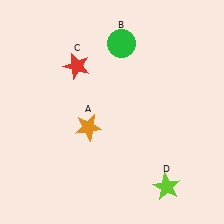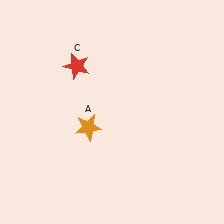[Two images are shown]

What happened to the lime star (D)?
The lime star (D) was removed in Image 2. It was in the bottom-right area of Image 1.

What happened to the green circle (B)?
The green circle (B) was removed in Image 2. It was in the top-right area of Image 1.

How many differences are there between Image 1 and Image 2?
There are 2 differences between the two images.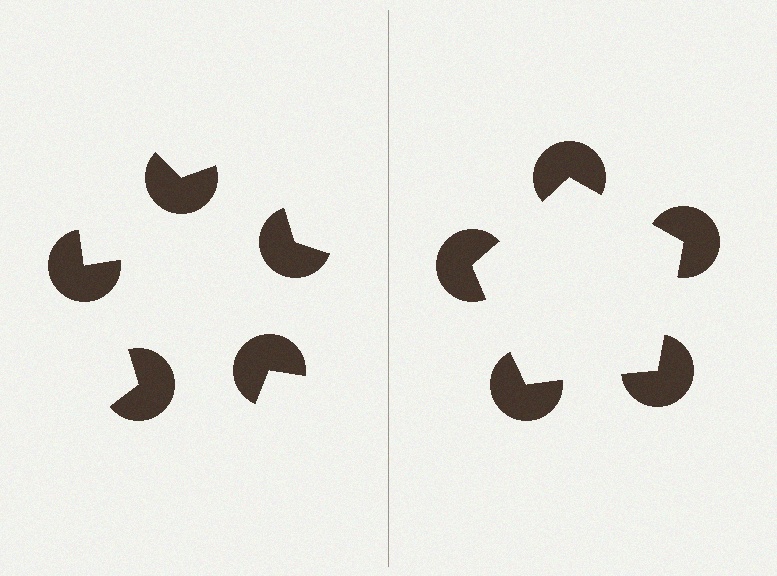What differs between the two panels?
The pac-man discs are positioned identically on both sides; only the wedge orientations differ. On the right they align to a pentagon; on the left they are misaligned.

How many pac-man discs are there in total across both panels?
10 — 5 on each side.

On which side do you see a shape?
An illusory pentagon appears on the right side. On the left side the wedge cuts are rotated, so no coherent shape forms.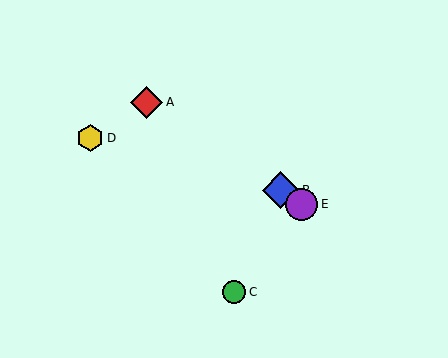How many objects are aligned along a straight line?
3 objects (A, B, E) are aligned along a straight line.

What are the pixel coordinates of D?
Object D is at (90, 138).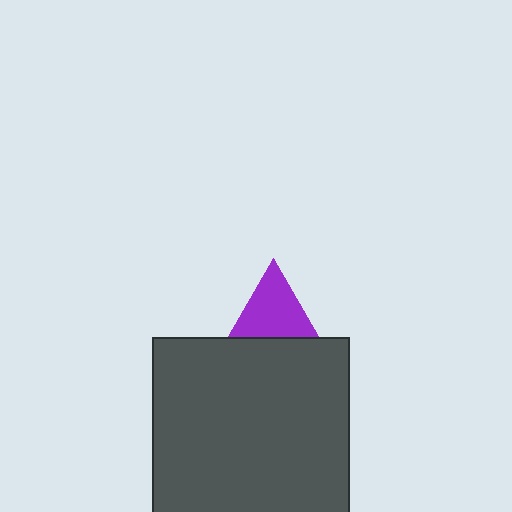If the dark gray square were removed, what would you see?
You would see the complete purple triangle.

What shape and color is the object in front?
The object in front is a dark gray square.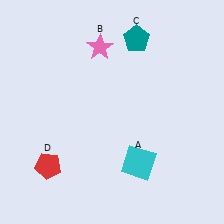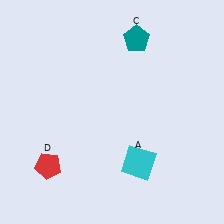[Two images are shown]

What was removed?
The pink star (B) was removed in Image 2.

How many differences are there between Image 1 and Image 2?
There is 1 difference between the two images.